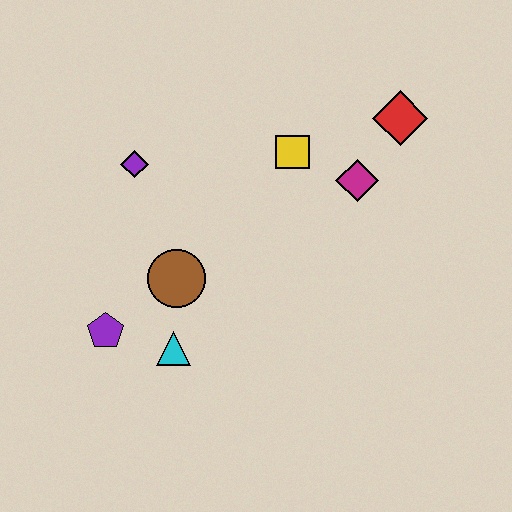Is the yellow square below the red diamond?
Yes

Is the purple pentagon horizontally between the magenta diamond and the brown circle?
No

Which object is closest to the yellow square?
The magenta diamond is closest to the yellow square.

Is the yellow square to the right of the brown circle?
Yes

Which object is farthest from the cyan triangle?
The red diamond is farthest from the cyan triangle.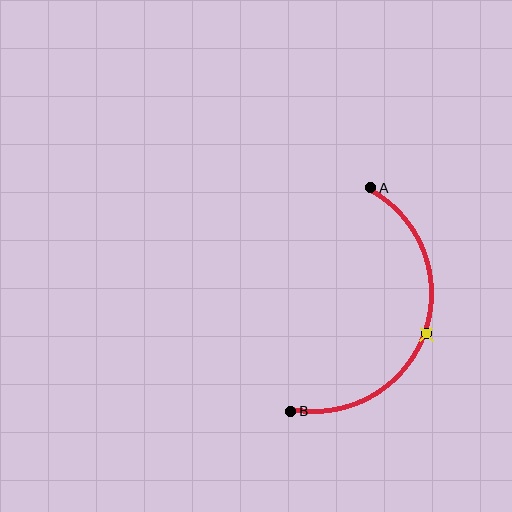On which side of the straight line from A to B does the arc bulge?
The arc bulges to the right of the straight line connecting A and B.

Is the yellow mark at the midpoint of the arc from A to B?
Yes. The yellow mark lies on the arc at equal arc-length from both A and B — it is the arc midpoint.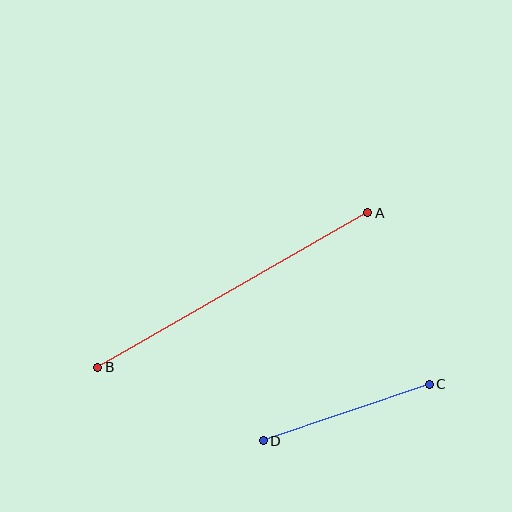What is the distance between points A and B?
The distance is approximately 311 pixels.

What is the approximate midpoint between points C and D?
The midpoint is at approximately (346, 413) pixels.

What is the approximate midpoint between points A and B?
The midpoint is at approximately (233, 290) pixels.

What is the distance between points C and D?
The distance is approximately 175 pixels.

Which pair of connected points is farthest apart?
Points A and B are farthest apart.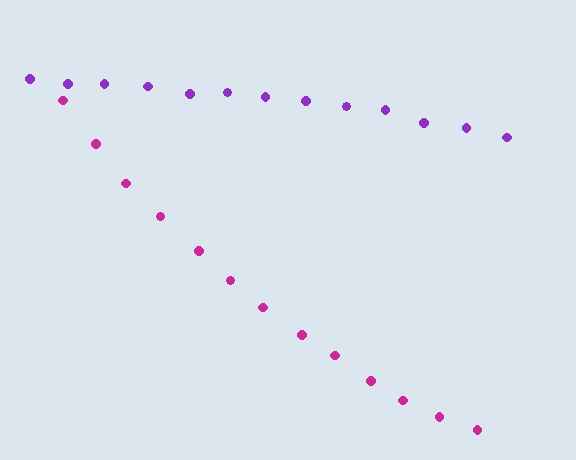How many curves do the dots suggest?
There are 2 distinct paths.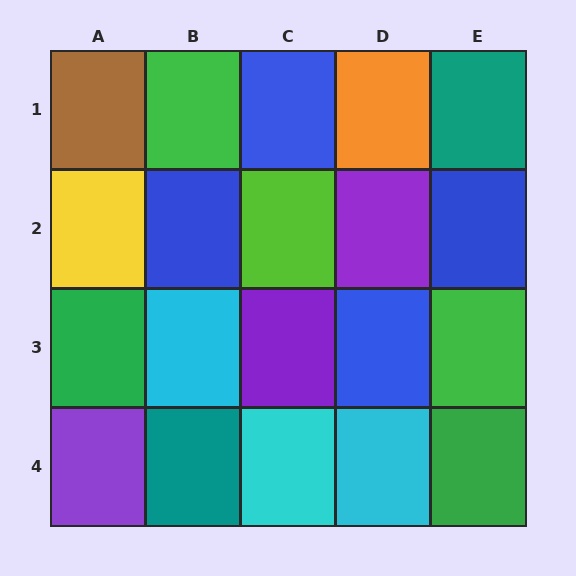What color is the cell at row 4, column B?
Teal.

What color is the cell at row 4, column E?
Green.